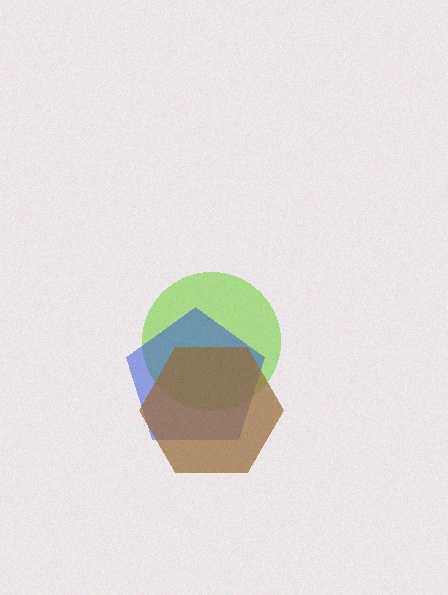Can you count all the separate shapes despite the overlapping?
Yes, there are 3 separate shapes.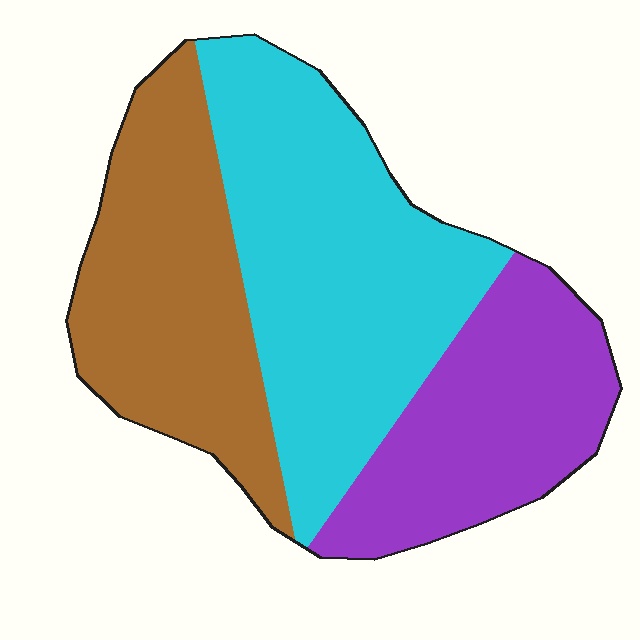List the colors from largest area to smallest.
From largest to smallest: cyan, brown, purple.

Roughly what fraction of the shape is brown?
Brown covers roughly 30% of the shape.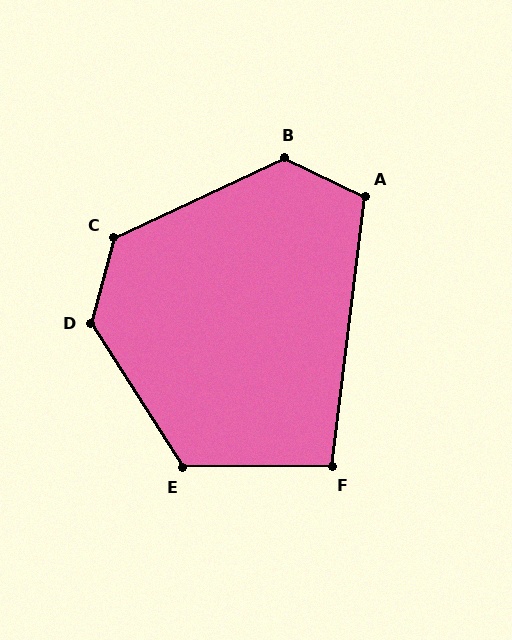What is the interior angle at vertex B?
Approximately 129 degrees (obtuse).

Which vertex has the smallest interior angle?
F, at approximately 98 degrees.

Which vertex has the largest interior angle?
D, at approximately 133 degrees.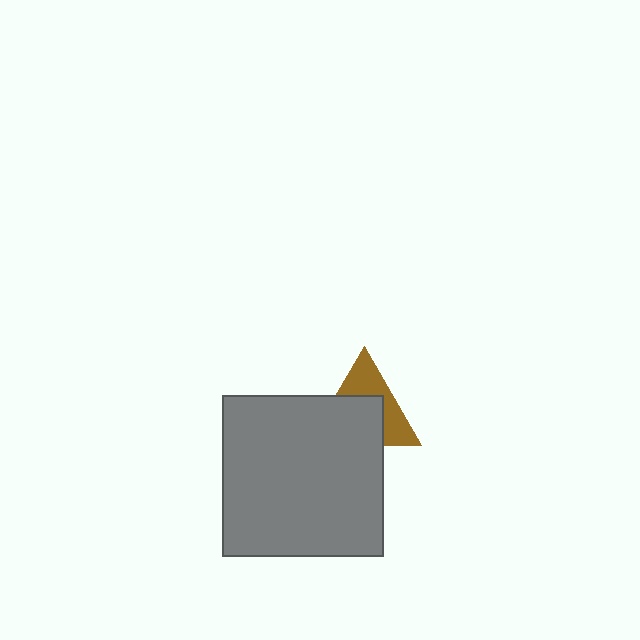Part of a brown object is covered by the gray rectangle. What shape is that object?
It is a triangle.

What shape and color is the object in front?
The object in front is a gray rectangle.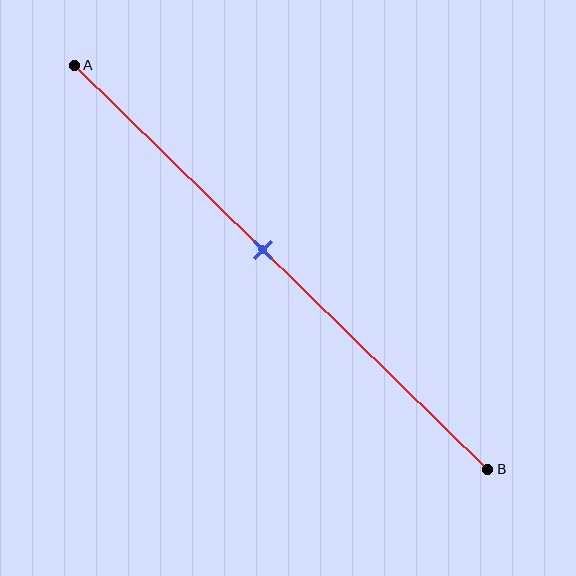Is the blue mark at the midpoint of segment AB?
No, the mark is at about 45% from A, not at the 50% midpoint.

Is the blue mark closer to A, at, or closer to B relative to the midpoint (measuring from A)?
The blue mark is closer to point A than the midpoint of segment AB.